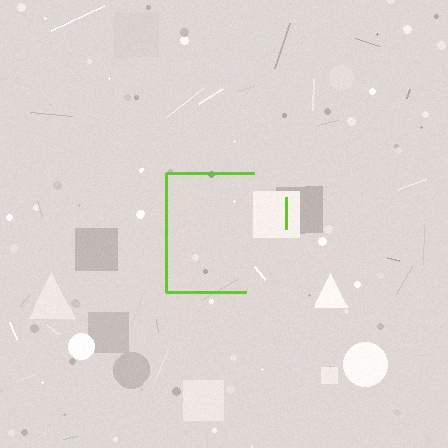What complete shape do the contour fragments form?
The contour fragments form a square.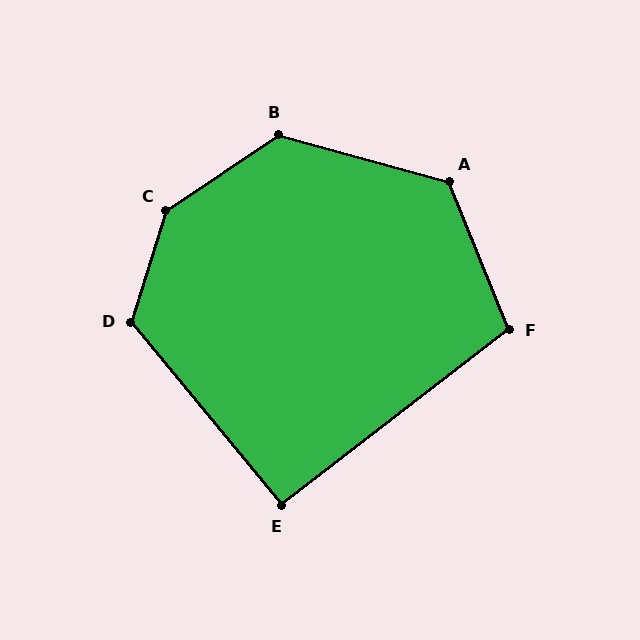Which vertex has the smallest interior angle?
E, at approximately 92 degrees.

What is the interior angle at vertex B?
Approximately 131 degrees (obtuse).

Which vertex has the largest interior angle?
C, at approximately 141 degrees.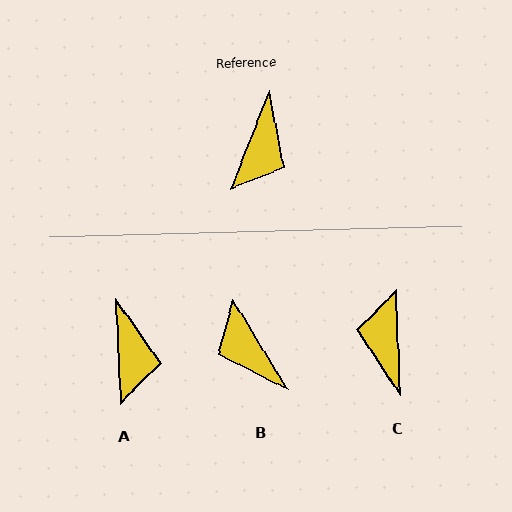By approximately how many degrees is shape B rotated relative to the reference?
Approximately 128 degrees clockwise.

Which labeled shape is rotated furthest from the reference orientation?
C, about 157 degrees away.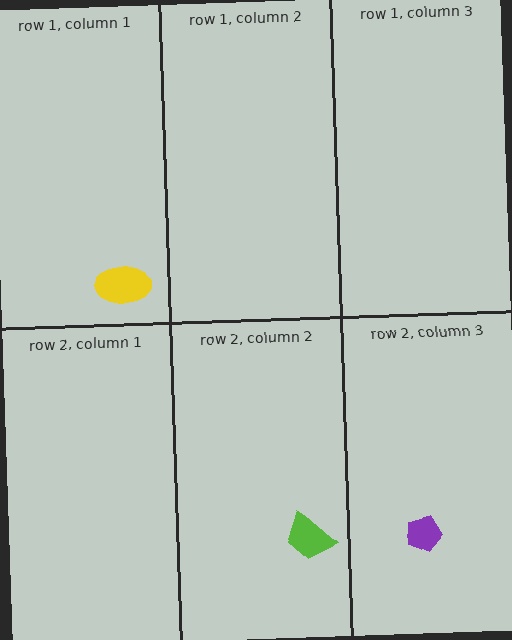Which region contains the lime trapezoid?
The row 2, column 2 region.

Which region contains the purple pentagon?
The row 2, column 3 region.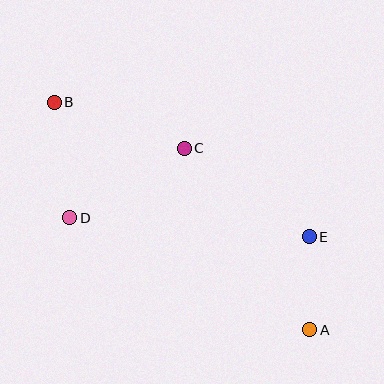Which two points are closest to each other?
Points A and E are closest to each other.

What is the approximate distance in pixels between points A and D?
The distance between A and D is approximately 265 pixels.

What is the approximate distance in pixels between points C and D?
The distance between C and D is approximately 134 pixels.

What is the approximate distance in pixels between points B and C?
The distance between B and C is approximately 137 pixels.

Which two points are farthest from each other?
Points A and B are farthest from each other.